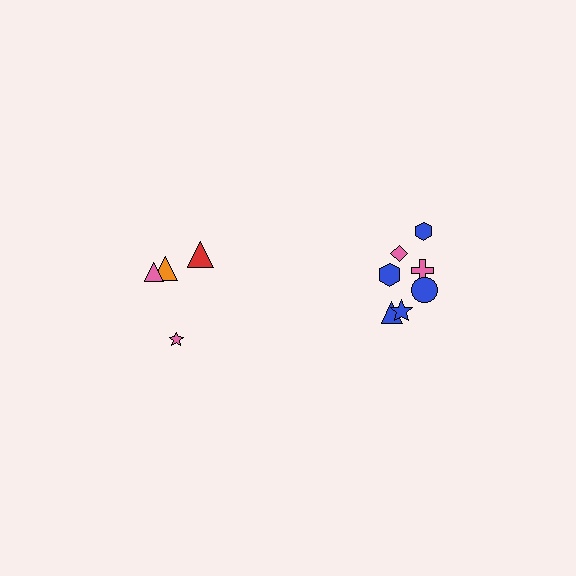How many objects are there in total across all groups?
There are 11 objects.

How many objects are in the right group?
There are 7 objects.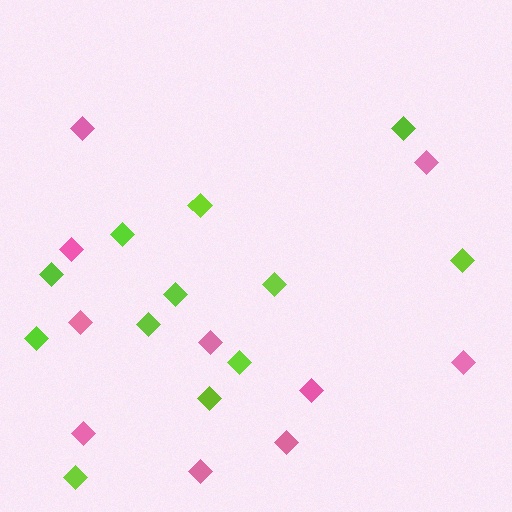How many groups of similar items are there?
There are 2 groups: one group of pink diamonds (10) and one group of lime diamonds (12).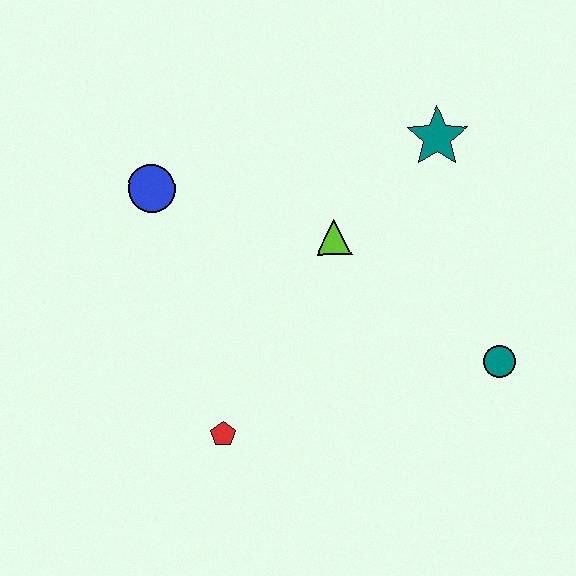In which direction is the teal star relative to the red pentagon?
The teal star is above the red pentagon.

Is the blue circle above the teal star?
No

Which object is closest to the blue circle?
The lime triangle is closest to the blue circle.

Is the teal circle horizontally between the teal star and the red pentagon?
No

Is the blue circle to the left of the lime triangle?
Yes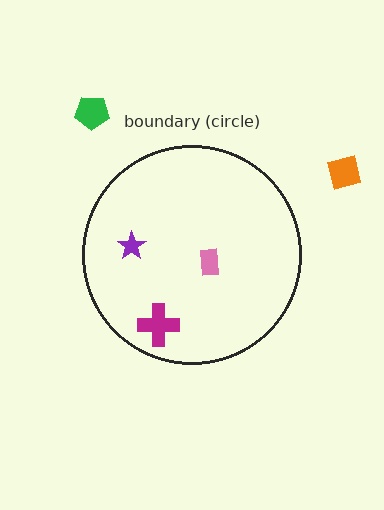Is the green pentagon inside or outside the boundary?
Outside.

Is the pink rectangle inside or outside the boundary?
Inside.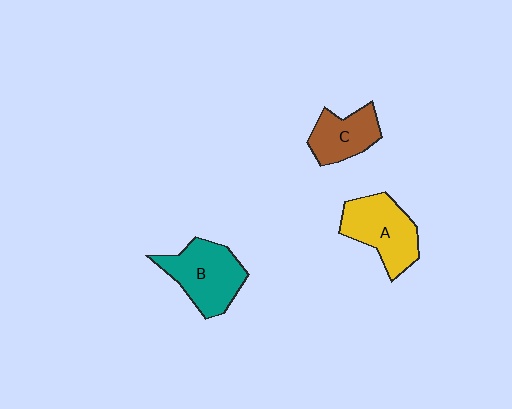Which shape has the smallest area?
Shape C (brown).